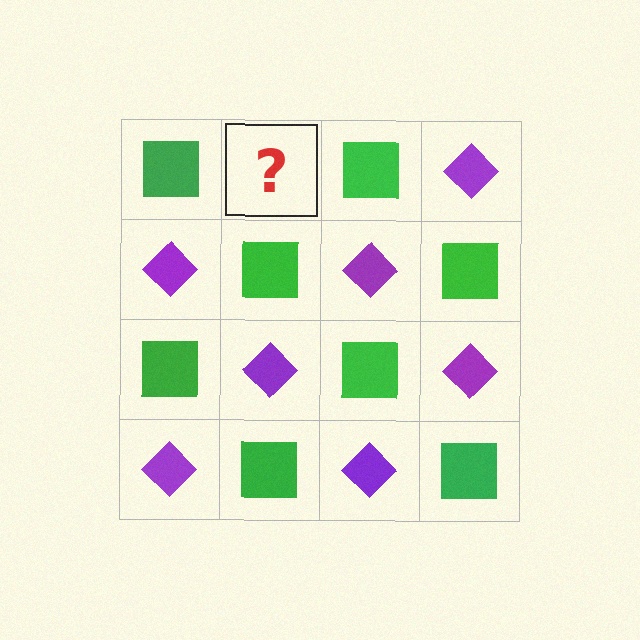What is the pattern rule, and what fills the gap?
The rule is that it alternates green square and purple diamond in a checkerboard pattern. The gap should be filled with a purple diamond.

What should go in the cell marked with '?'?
The missing cell should contain a purple diamond.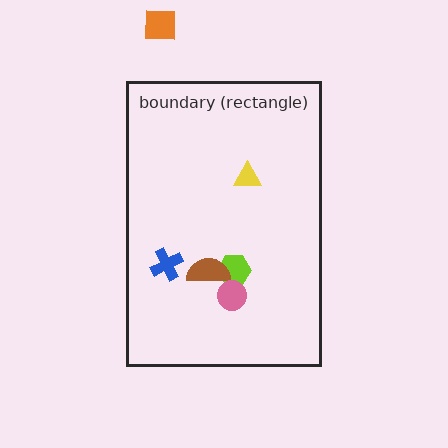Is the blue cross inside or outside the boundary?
Inside.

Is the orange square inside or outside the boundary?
Outside.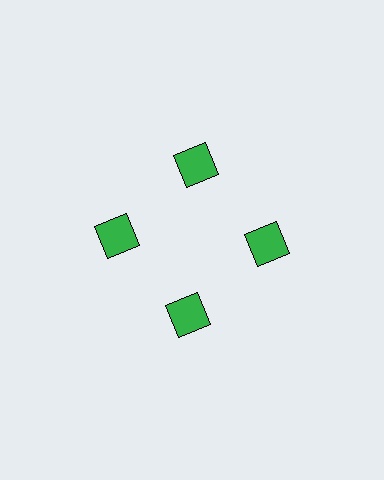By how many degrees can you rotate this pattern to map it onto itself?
The pattern maps onto itself every 90 degrees of rotation.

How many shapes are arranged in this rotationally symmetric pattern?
There are 4 shapes, arranged in 4 groups of 1.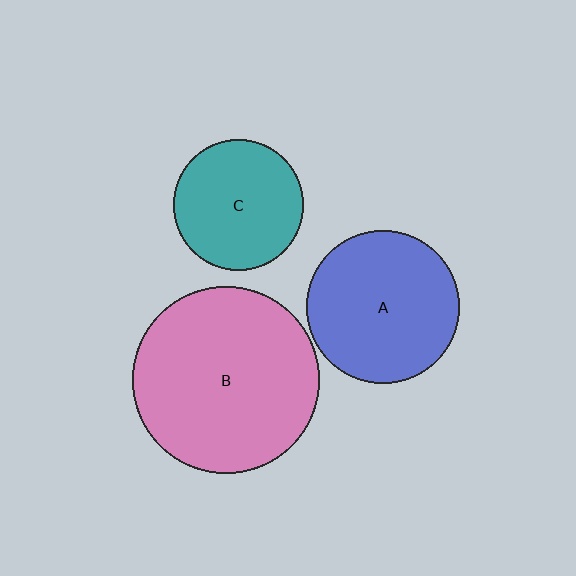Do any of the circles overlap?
No, none of the circles overlap.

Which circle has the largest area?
Circle B (pink).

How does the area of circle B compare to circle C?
Approximately 2.1 times.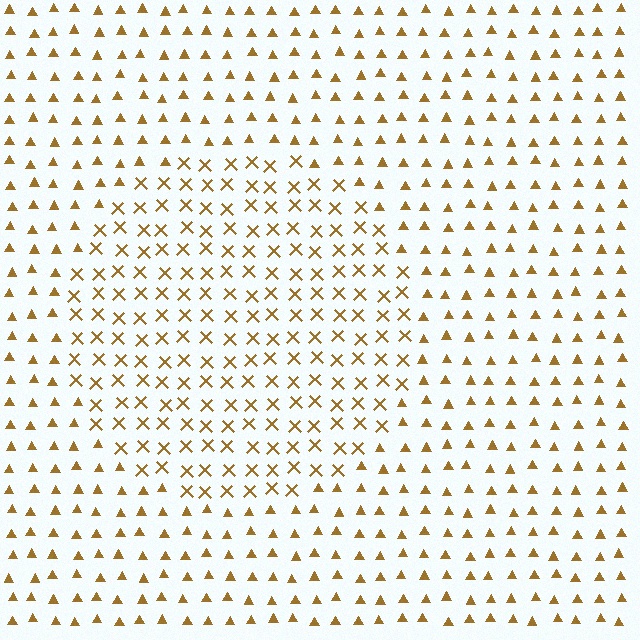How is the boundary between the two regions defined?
The boundary is defined by a change in element shape: X marks inside vs. triangles outside. All elements share the same color and spacing.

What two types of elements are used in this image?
The image uses X marks inside the circle region and triangles outside it.